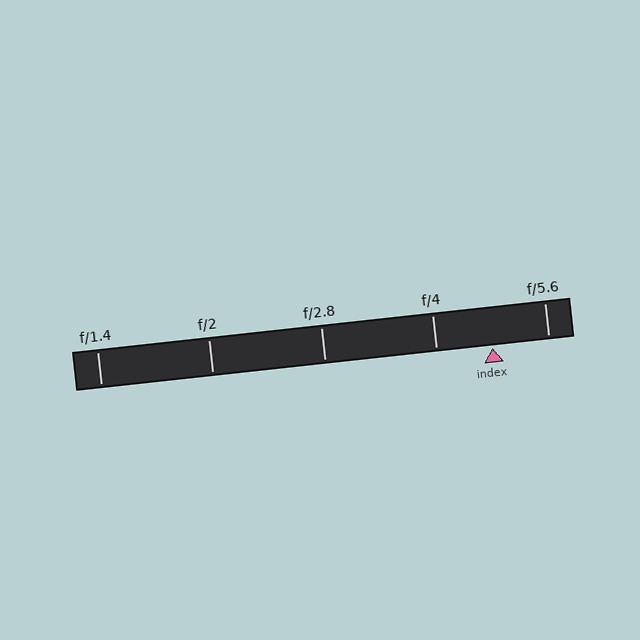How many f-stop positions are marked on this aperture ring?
There are 5 f-stop positions marked.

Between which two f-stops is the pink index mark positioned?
The index mark is between f/4 and f/5.6.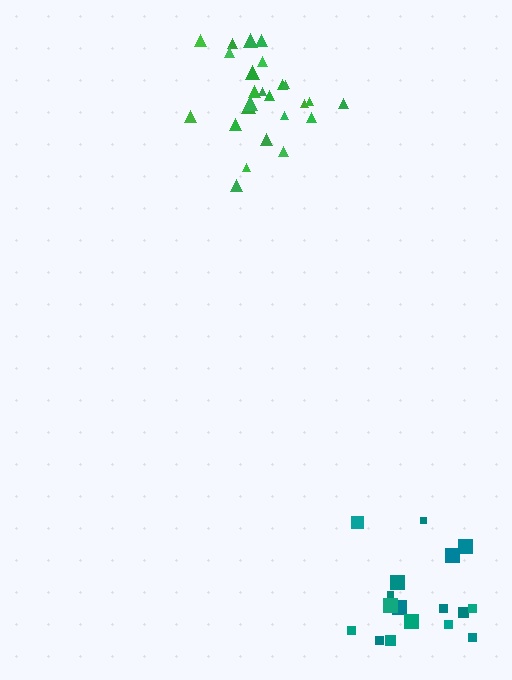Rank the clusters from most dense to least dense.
green, teal.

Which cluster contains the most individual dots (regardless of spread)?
Green (25).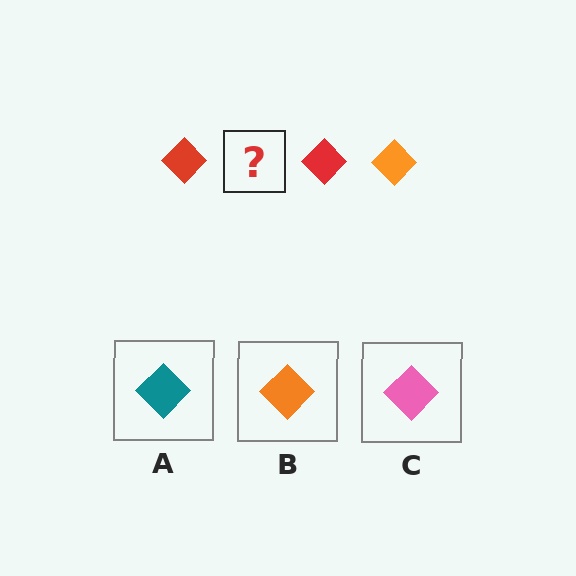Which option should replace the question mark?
Option B.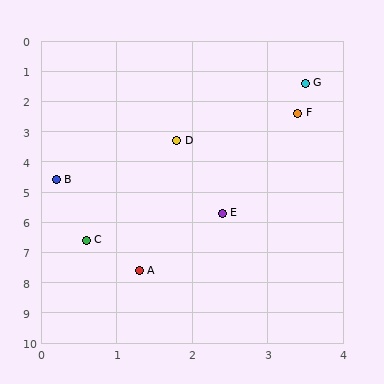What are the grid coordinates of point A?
Point A is at approximately (1.3, 7.6).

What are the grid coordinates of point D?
Point D is at approximately (1.8, 3.3).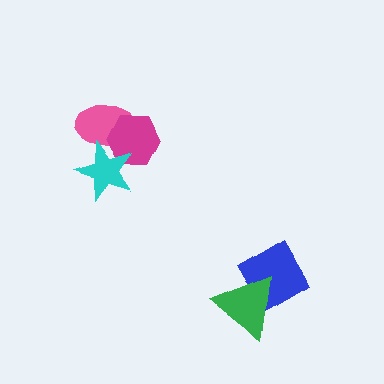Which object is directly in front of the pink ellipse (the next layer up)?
The magenta hexagon is directly in front of the pink ellipse.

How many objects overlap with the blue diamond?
1 object overlaps with the blue diamond.